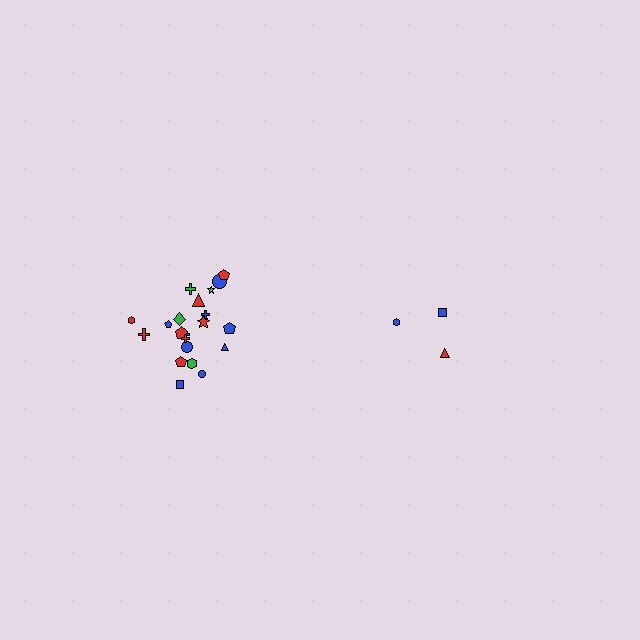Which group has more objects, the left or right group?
The left group.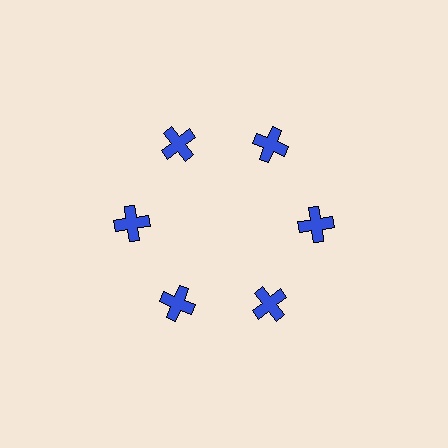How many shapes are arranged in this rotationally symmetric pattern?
There are 6 shapes, arranged in 6 groups of 1.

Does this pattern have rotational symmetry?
Yes, this pattern has 6-fold rotational symmetry. It looks the same after rotating 60 degrees around the center.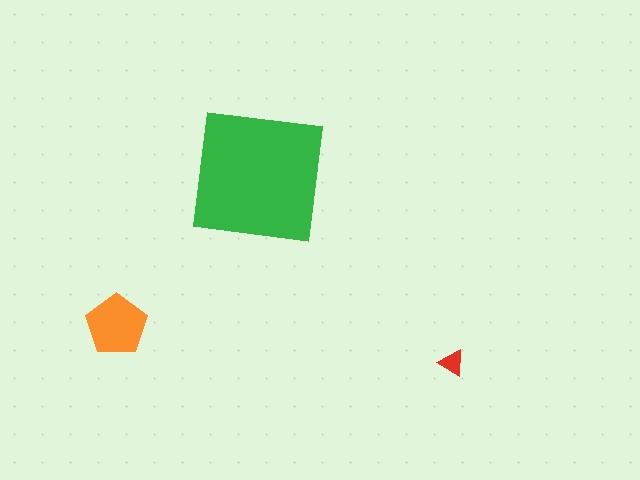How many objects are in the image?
There are 3 objects in the image.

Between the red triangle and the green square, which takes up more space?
The green square.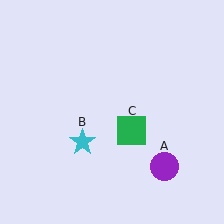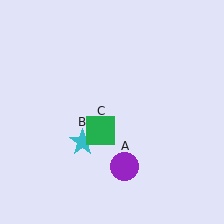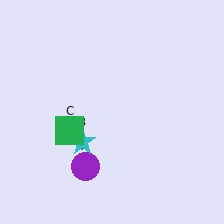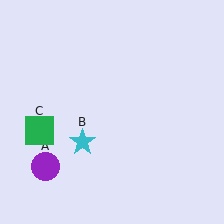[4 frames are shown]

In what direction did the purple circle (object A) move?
The purple circle (object A) moved left.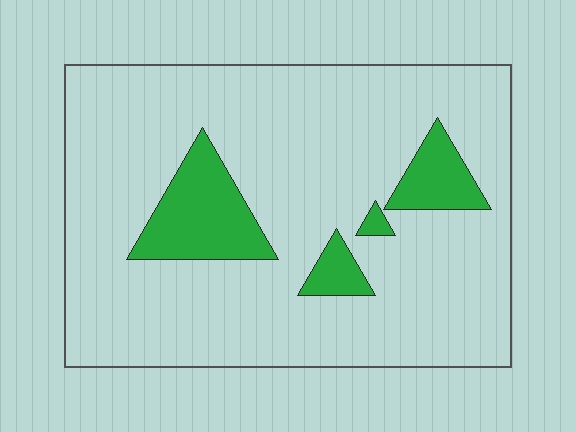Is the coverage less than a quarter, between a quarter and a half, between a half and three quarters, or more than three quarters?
Less than a quarter.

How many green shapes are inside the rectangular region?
4.